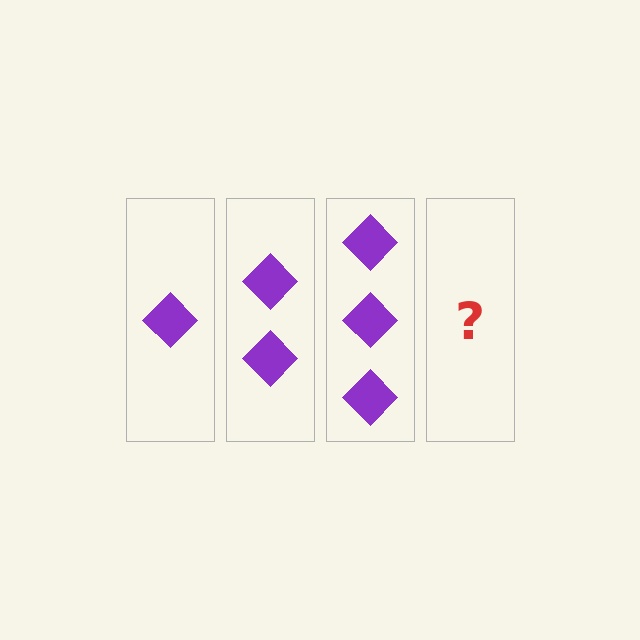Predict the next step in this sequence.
The next step is 4 diamonds.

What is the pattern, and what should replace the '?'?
The pattern is that each step adds one more diamond. The '?' should be 4 diamonds.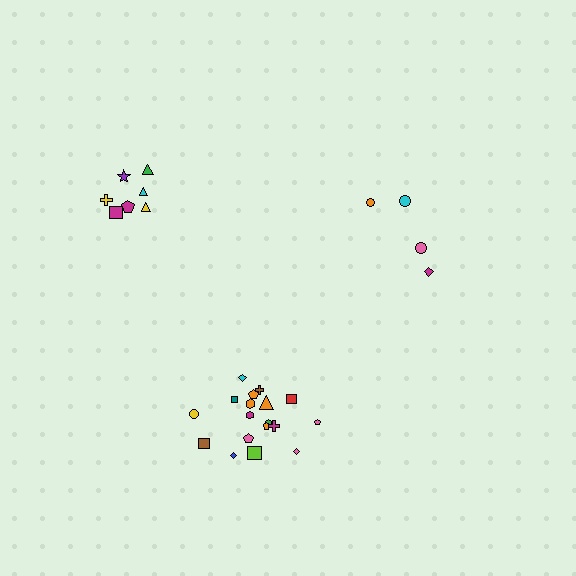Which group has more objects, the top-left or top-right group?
The top-left group.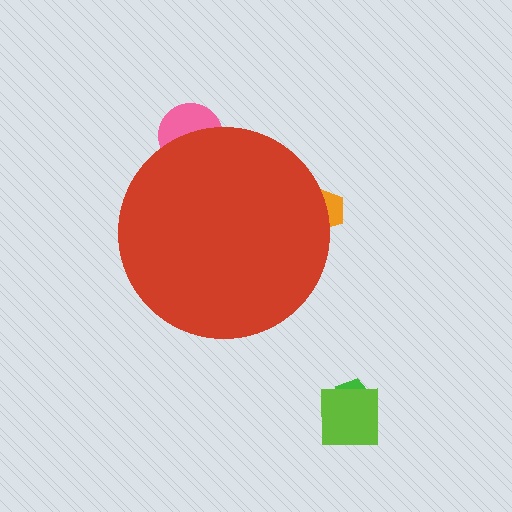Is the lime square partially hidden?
No, the lime square is fully visible.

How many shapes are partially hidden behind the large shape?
2 shapes are partially hidden.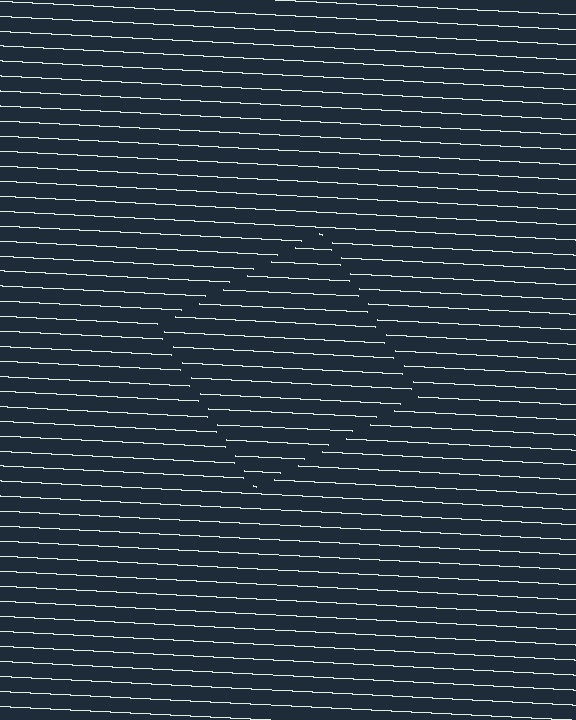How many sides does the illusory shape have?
4 sides — the line-ends trace a square.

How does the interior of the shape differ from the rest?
The interior of the shape contains the same grating, shifted by half a period — the contour is defined by the phase discontinuity where line-ends from the inner and outer gratings abut.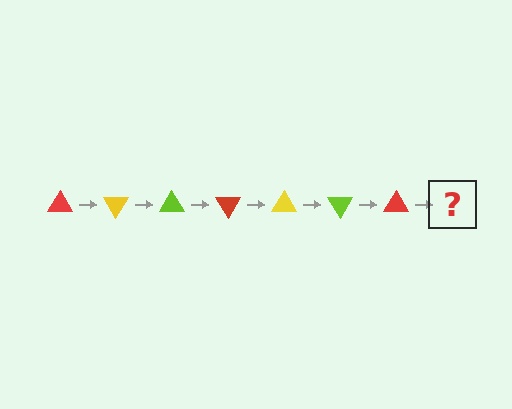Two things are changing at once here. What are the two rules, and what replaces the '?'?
The two rules are that it rotates 60 degrees each step and the color cycles through red, yellow, and lime. The '?' should be a yellow triangle, rotated 420 degrees from the start.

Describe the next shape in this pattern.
It should be a yellow triangle, rotated 420 degrees from the start.